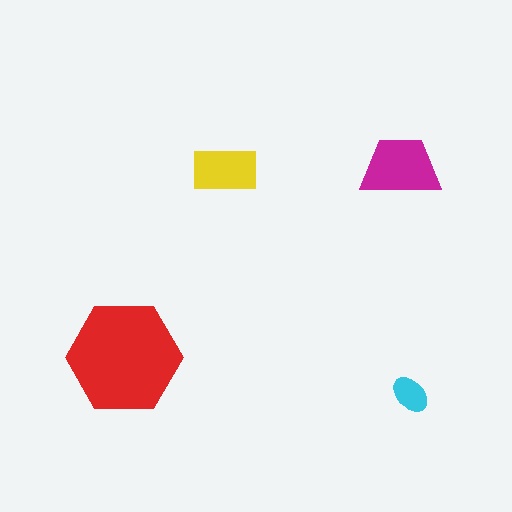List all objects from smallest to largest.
The cyan ellipse, the yellow rectangle, the magenta trapezoid, the red hexagon.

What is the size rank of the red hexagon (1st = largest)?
1st.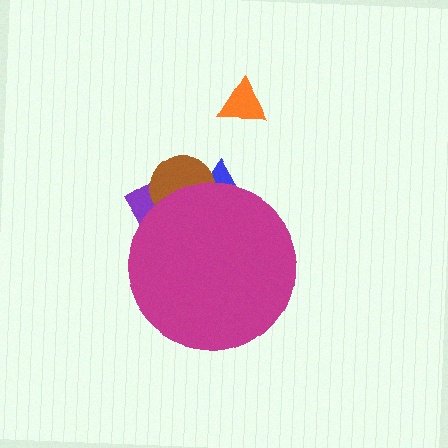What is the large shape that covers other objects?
A magenta circle.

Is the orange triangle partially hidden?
No, the orange triangle is fully visible.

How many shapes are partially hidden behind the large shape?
3 shapes are partially hidden.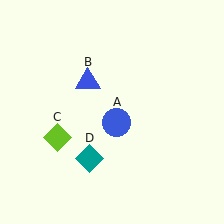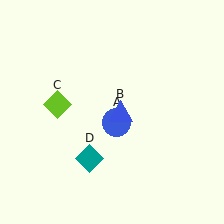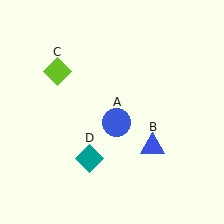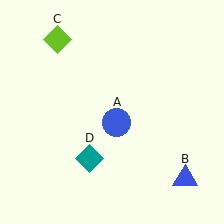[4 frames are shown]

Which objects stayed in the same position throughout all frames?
Blue circle (object A) and teal diamond (object D) remained stationary.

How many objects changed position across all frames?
2 objects changed position: blue triangle (object B), lime diamond (object C).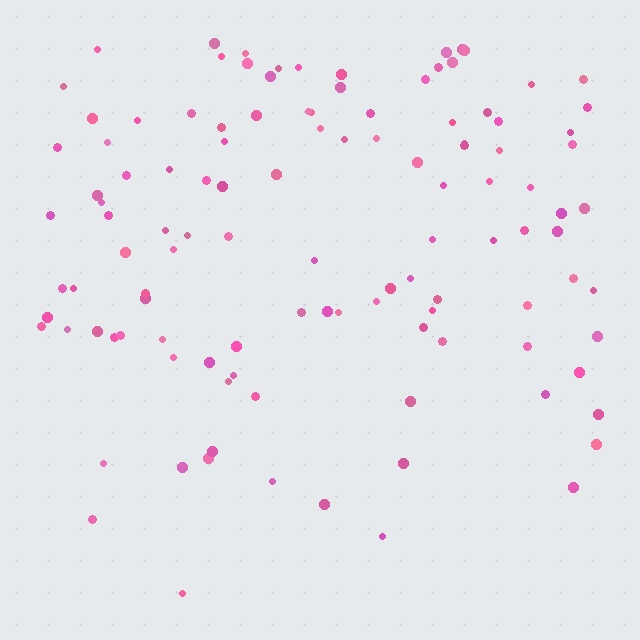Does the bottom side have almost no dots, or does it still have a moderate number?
Still a moderate number, just noticeably fewer than the top.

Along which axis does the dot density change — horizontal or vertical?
Vertical.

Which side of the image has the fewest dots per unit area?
The bottom.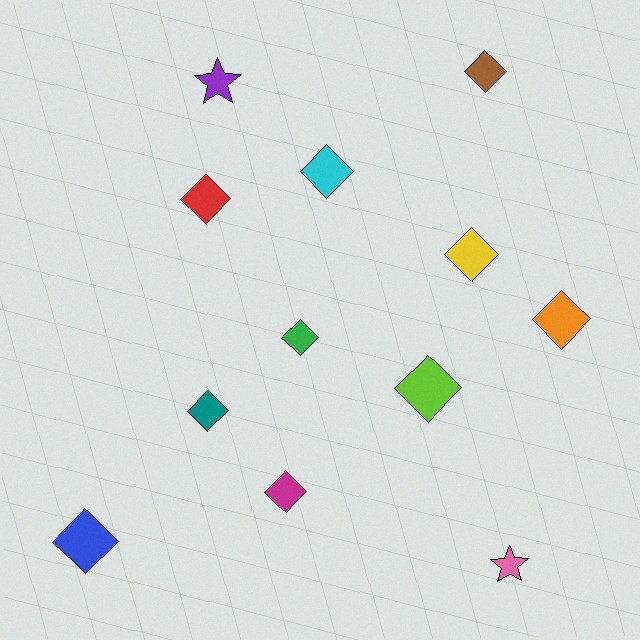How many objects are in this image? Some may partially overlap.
There are 12 objects.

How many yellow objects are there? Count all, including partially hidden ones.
There is 1 yellow object.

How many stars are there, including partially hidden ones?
There are 2 stars.